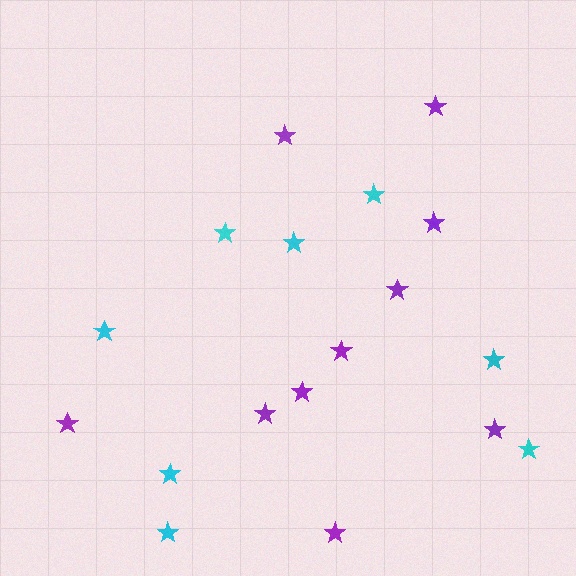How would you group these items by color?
There are 2 groups: one group of purple stars (10) and one group of cyan stars (8).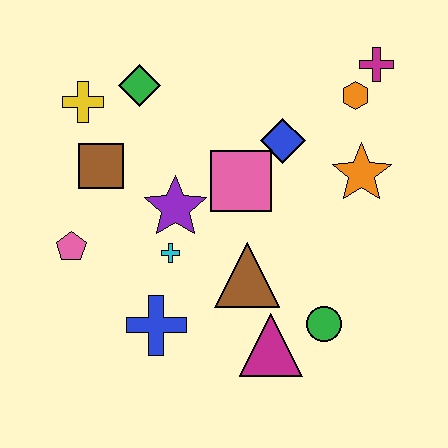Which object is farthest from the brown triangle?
The magenta cross is farthest from the brown triangle.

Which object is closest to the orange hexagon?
The magenta cross is closest to the orange hexagon.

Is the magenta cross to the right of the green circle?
Yes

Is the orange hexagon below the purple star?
No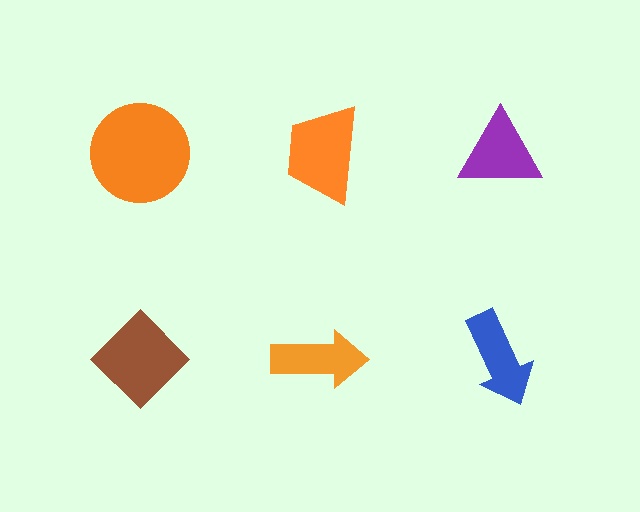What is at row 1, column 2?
An orange trapezoid.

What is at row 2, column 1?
A brown diamond.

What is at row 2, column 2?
An orange arrow.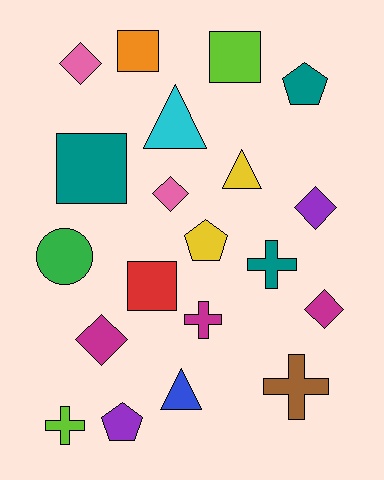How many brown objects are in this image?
There is 1 brown object.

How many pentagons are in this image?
There are 3 pentagons.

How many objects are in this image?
There are 20 objects.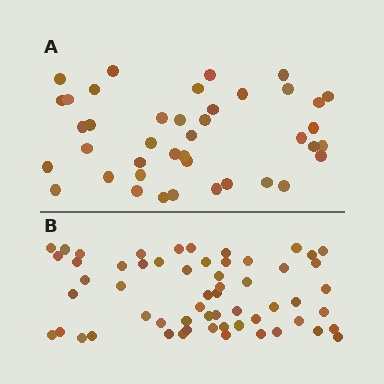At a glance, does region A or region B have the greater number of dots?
Region B (the bottom region) has more dots.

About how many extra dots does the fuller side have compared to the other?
Region B has approximately 15 more dots than region A.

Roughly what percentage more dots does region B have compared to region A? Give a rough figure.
About 40% more.